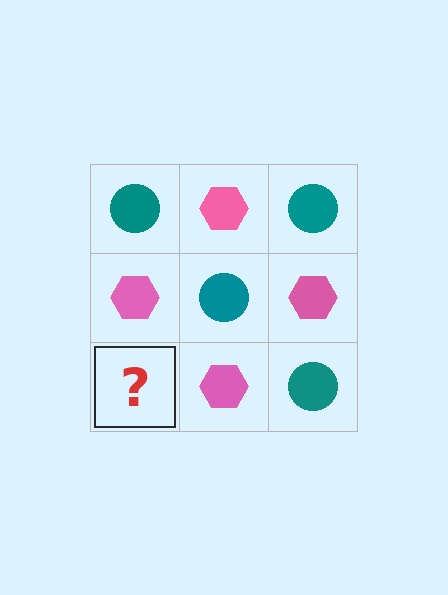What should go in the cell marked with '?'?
The missing cell should contain a teal circle.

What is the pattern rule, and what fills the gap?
The rule is that it alternates teal circle and pink hexagon in a checkerboard pattern. The gap should be filled with a teal circle.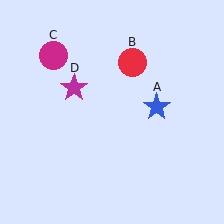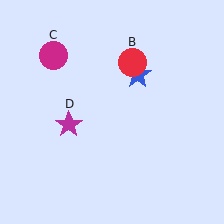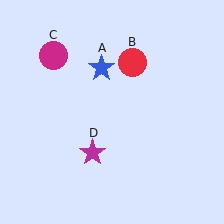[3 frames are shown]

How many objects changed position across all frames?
2 objects changed position: blue star (object A), magenta star (object D).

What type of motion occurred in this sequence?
The blue star (object A), magenta star (object D) rotated counterclockwise around the center of the scene.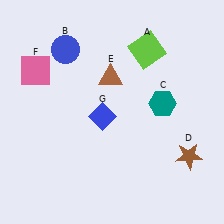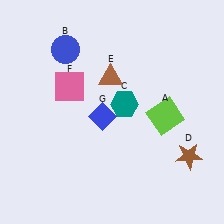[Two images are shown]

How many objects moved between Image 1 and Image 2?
3 objects moved between the two images.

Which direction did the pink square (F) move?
The pink square (F) moved right.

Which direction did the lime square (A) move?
The lime square (A) moved down.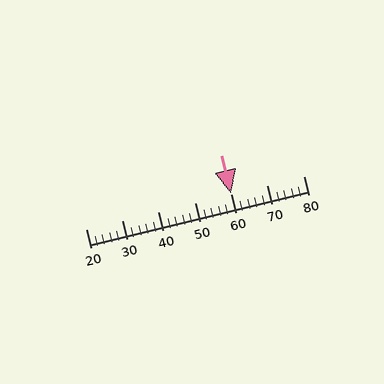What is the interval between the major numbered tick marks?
The major tick marks are spaced 10 units apart.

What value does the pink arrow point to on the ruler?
The pink arrow points to approximately 60.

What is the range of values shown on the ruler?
The ruler shows values from 20 to 80.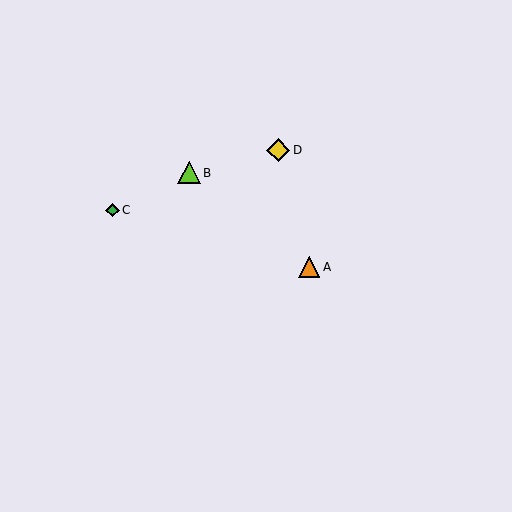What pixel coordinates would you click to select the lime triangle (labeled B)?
Click at (189, 173) to select the lime triangle B.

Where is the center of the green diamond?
The center of the green diamond is at (112, 210).